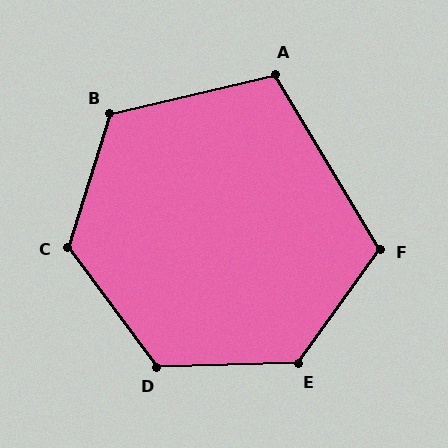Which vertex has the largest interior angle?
E, at approximately 127 degrees.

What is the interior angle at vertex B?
Approximately 121 degrees (obtuse).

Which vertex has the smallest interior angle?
A, at approximately 107 degrees.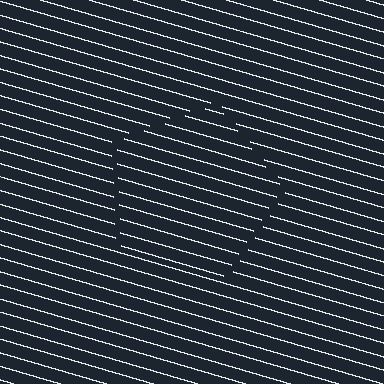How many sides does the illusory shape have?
5 sides — the line-ends trace a pentagon.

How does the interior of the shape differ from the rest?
The interior of the shape contains the same grating, shifted by half a period — the contour is defined by the phase discontinuity where line-ends from the inner and outer gratings abut.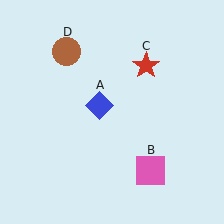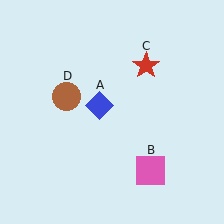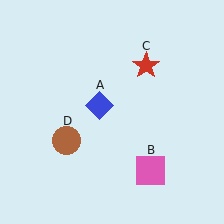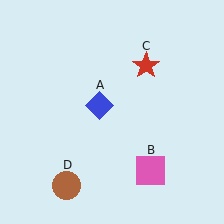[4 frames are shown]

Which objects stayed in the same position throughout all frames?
Blue diamond (object A) and pink square (object B) and red star (object C) remained stationary.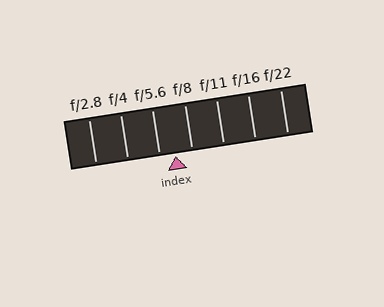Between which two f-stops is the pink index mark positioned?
The index mark is between f/5.6 and f/8.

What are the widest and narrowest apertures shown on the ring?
The widest aperture shown is f/2.8 and the narrowest is f/22.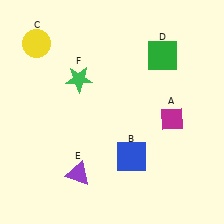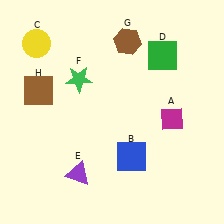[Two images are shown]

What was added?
A brown hexagon (G), a brown square (H) were added in Image 2.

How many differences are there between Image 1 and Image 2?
There are 2 differences between the two images.